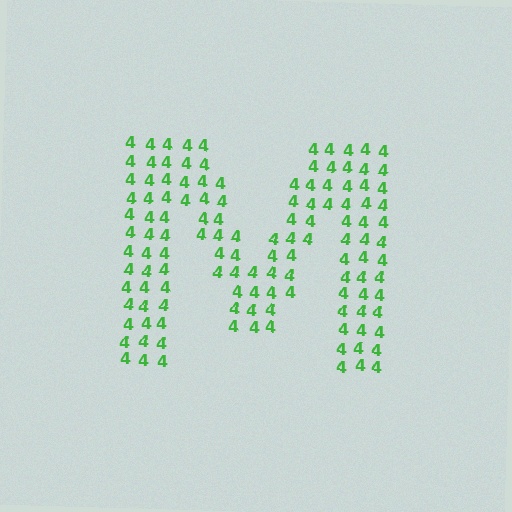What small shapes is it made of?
It is made of small digit 4's.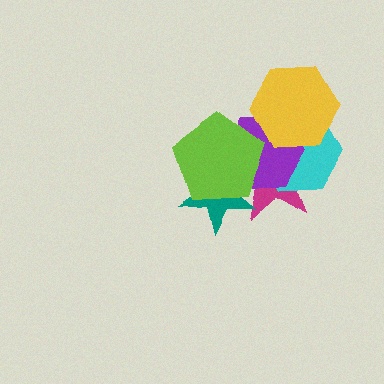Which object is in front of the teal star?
The lime pentagon is in front of the teal star.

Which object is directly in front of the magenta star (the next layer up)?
The cyan hexagon is directly in front of the magenta star.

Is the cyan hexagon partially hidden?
Yes, it is partially covered by another shape.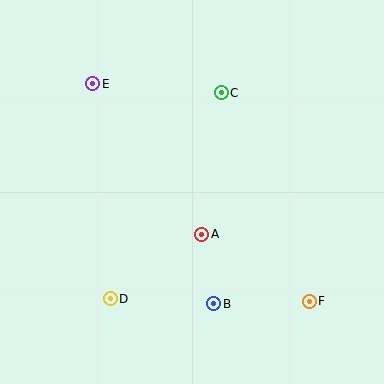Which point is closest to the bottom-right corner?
Point F is closest to the bottom-right corner.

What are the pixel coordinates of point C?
Point C is at (221, 93).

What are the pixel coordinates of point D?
Point D is at (110, 299).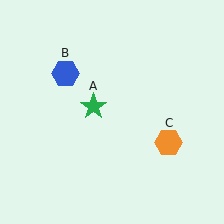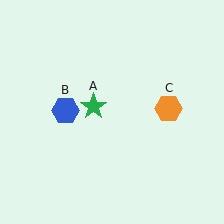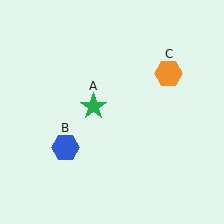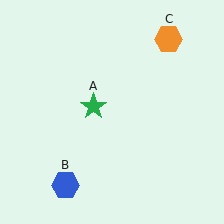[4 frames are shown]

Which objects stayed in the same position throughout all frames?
Green star (object A) remained stationary.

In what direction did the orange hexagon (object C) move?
The orange hexagon (object C) moved up.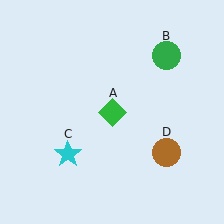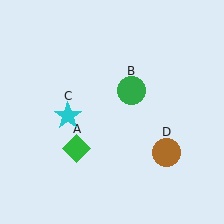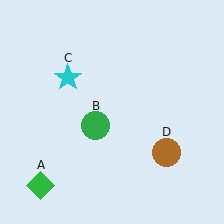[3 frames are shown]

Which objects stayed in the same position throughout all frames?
Brown circle (object D) remained stationary.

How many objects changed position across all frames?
3 objects changed position: green diamond (object A), green circle (object B), cyan star (object C).